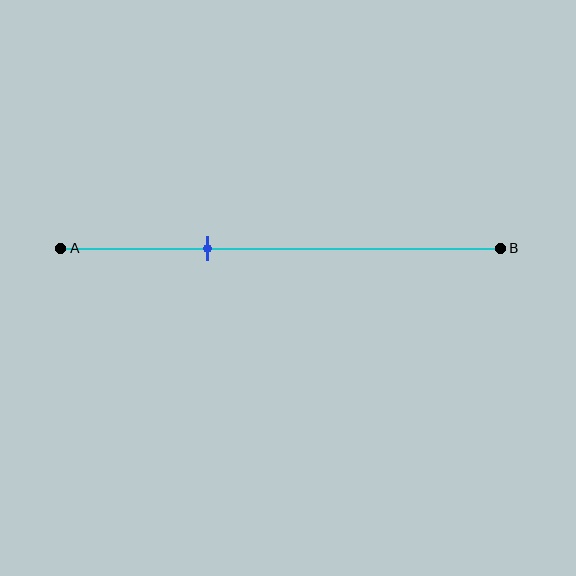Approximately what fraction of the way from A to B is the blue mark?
The blue mark is approximately 35% of the way from A to B.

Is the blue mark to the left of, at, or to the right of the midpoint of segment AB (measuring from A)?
The blue mark is to the left of the midpoint of segment AB.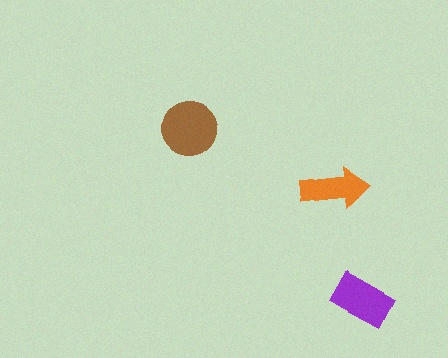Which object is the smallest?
The orange arrow.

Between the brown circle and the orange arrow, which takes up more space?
The brown circle.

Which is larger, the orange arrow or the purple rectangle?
The purple rectangle.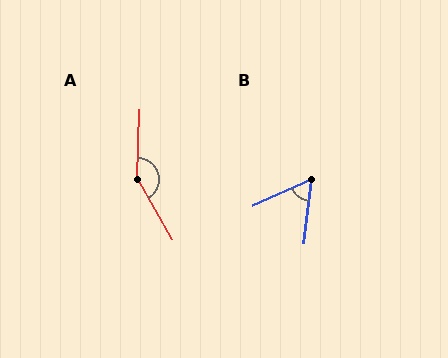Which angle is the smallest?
B, at approximately 59 degrees.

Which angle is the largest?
A, at approximately 148 degrees.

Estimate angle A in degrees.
Approximately 148 degrees.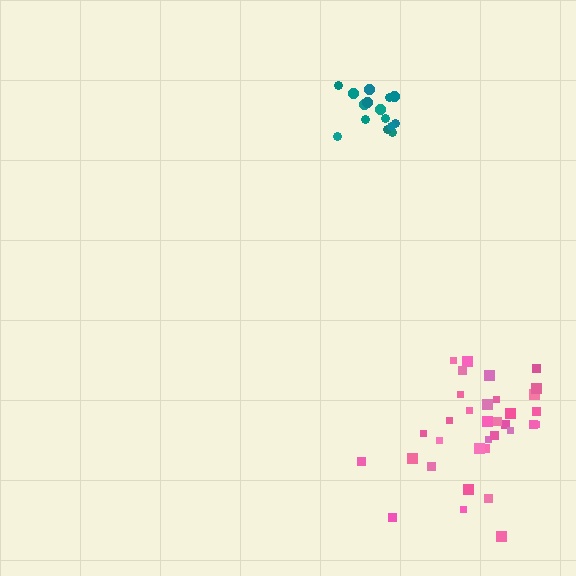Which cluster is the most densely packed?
Teal.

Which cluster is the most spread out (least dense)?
Pink.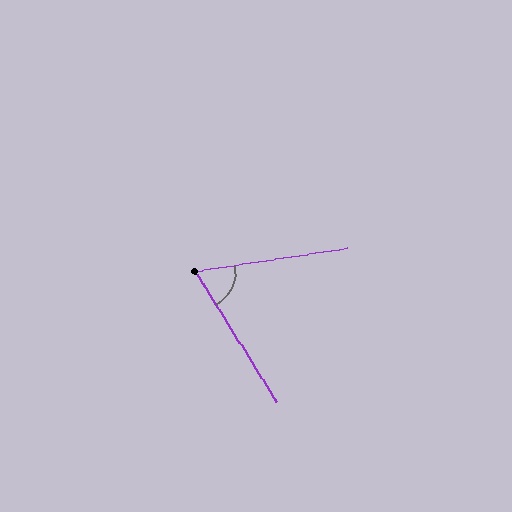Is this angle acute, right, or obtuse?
It is acute.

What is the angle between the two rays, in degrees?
Approximately 67 degrees.